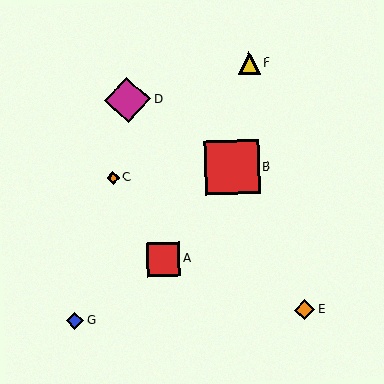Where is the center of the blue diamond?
The center of the blue diamond is at (75, 321).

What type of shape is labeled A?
Shape A is a red square.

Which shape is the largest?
The red square (labeled B) is the largest.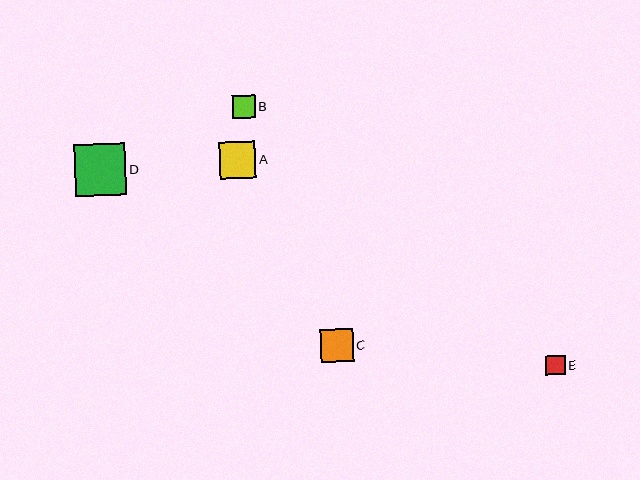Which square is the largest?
Square D is the largest with a size of approximately 51 pixels.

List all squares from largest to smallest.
From largest to smallest: D, A, C, B, E.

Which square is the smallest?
Square E is the smallest with a size of approximately 20 pixels.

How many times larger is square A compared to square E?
Square A is approximately 1.9 times the size of square E.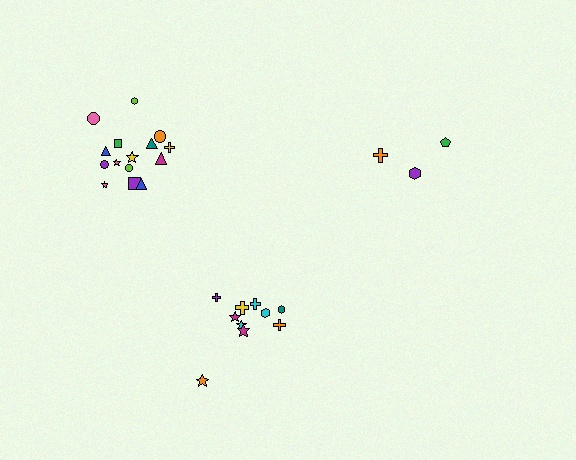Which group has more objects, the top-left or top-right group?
The top-left group.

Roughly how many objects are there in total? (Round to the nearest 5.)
Roughly 30 objects in total.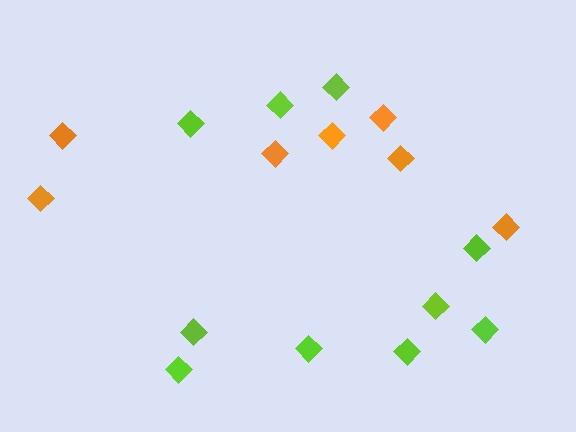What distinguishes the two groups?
There are 2 groups: one group of lime diamonds (10) and one group of orange diamonds (7).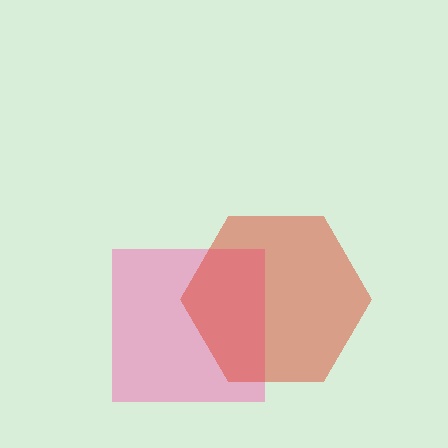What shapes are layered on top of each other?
The layered shapes are: a pink square, a red hexagon.